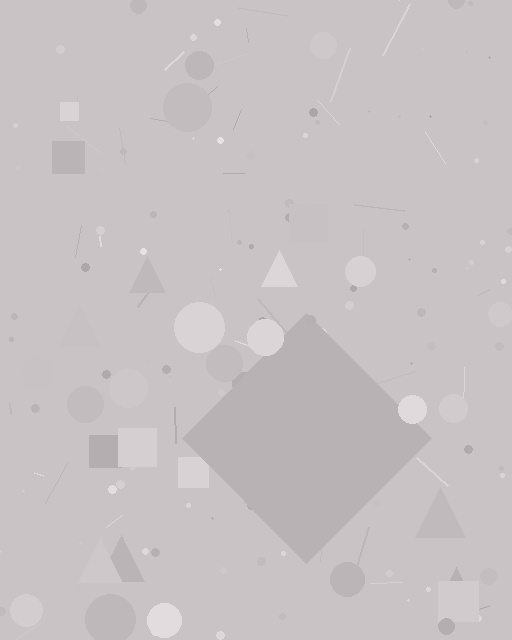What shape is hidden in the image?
A diamond is hidden in the image.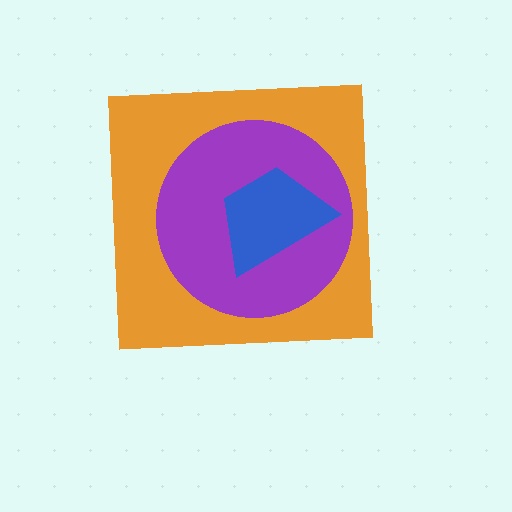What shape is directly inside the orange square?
The purple circle.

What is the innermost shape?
The blue trapezoid.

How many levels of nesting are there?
3.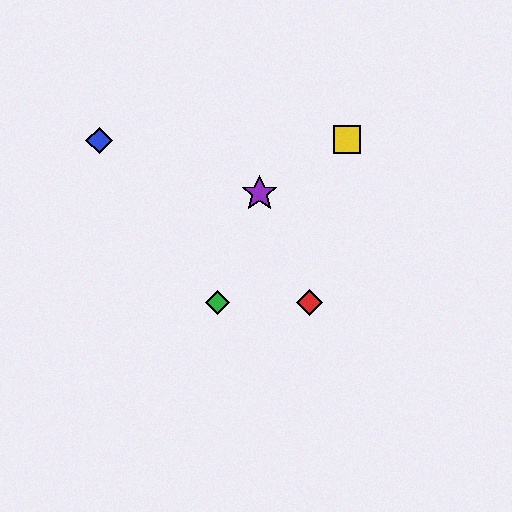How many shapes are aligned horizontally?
2 shapes (the red diamond, the green diamond) are aligned horizontally.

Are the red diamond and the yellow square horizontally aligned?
No, the red diamond is at y≈302 and the yellow square is at y≈139.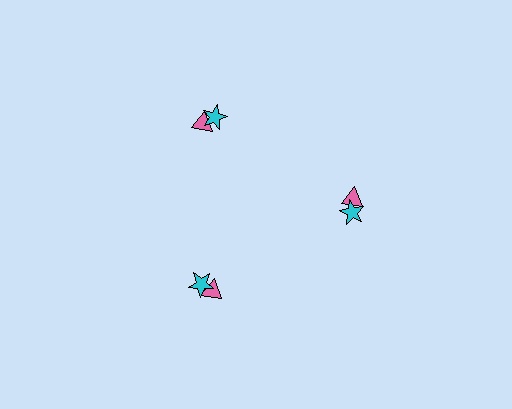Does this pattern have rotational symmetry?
Yes, this pattern has 3-fold rotational symmetry. It looks the same after rotating 120 degrees around the center.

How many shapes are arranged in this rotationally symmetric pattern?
There are 6 shapes, arranged in 3 groups of 2.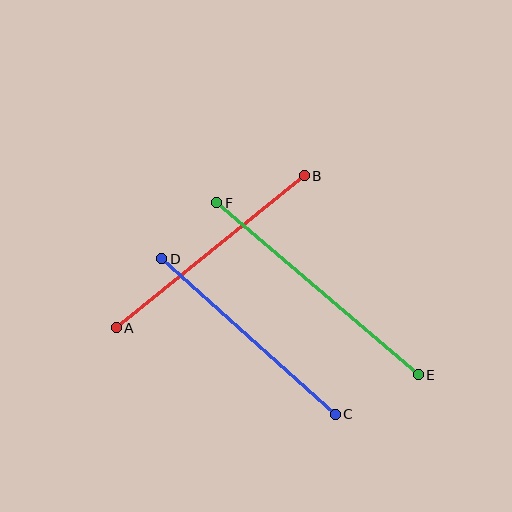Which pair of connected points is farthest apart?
Points E and F are farthest apart.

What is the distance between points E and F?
The distance is approximately 265 pixels.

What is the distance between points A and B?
The distance is approximately 242 pixels.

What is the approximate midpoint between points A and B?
The midpoint is at approximately (210, 252) pixels.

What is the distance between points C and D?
The distance is approximately 233 pixels.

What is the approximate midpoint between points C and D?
The midpoint is at approximately (248, 337) pixels.